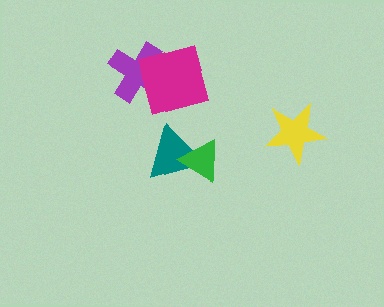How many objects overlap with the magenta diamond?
1 object overlaps with the magenta diamond.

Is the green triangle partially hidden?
No, no other shape covers it.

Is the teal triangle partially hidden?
Yes, it is partially covered by another shape.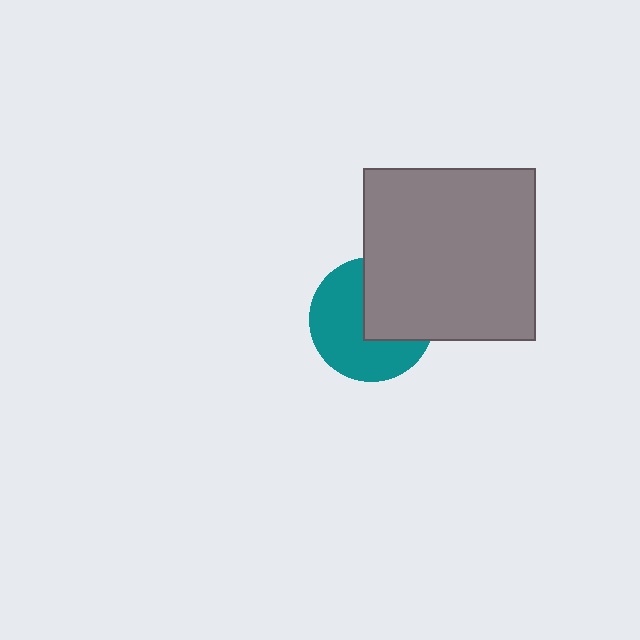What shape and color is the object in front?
The object in front is a gray square.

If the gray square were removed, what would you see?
You would see the complete teal circle.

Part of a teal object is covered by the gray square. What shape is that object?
It is a circle.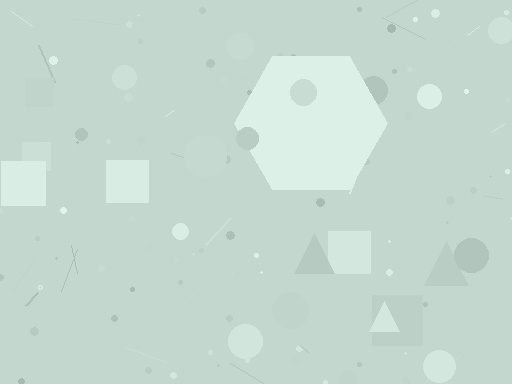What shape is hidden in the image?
A hexagon is hidden in the image.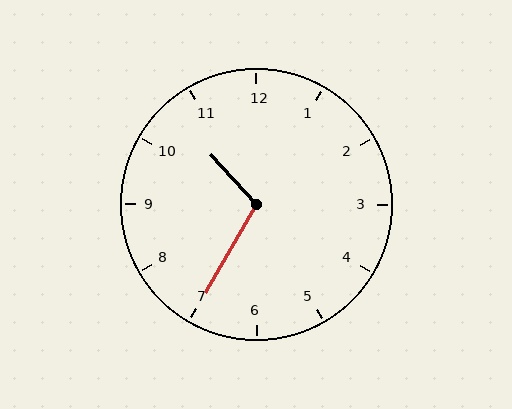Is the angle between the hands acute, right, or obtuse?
It is obtuse.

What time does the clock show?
10:35.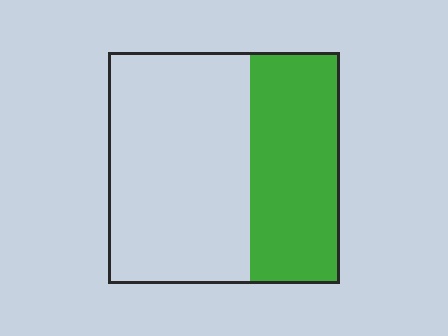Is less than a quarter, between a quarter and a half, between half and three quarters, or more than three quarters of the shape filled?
Between a quarter and a half.